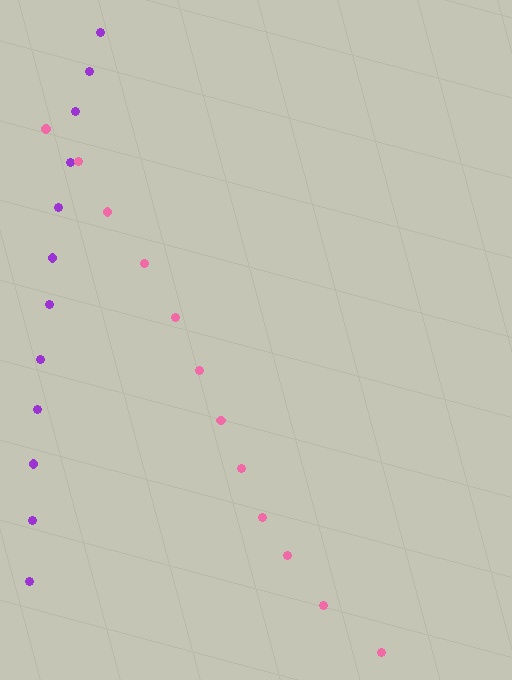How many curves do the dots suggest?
There are 2 distinct paths.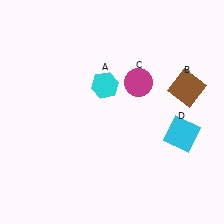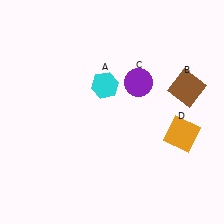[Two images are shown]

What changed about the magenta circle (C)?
In Image 1, C is magenta. In Image 2, it changed to purple.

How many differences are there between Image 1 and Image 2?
There are 2 differences between the two images.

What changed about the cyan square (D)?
In Image 1, D is cyan. In Image 2, it changed to orange.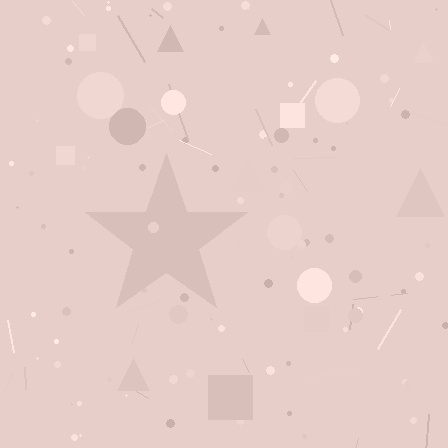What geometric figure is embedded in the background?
A star is embedded in the background.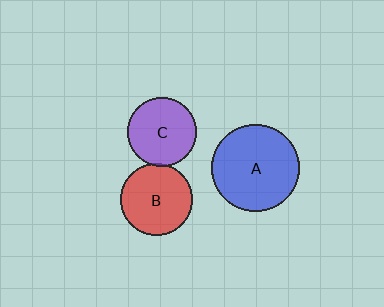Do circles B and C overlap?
Yes.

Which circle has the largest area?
Circle A (blue).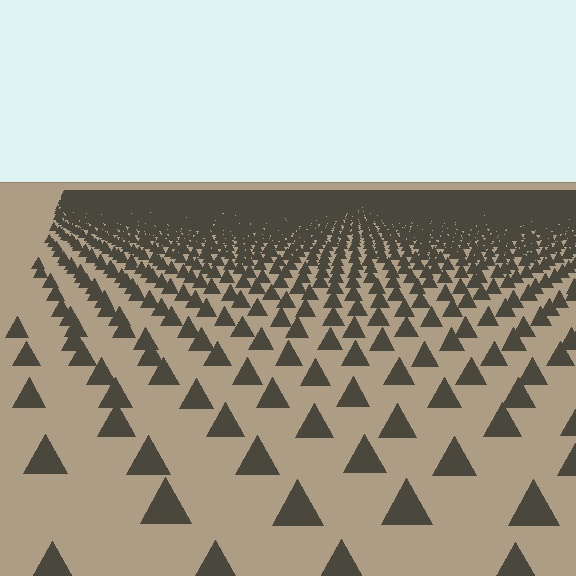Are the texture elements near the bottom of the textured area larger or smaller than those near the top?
Larger. Near the bottom, elements are closer to the viewer and appear at a bigger on-screen size.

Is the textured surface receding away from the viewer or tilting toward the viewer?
The surface is receding away from the viewer. Texture elements get smaller and denser toward the top.